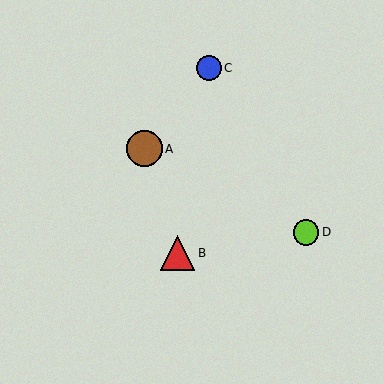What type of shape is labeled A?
Shape A is a brown circle.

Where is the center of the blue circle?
The center of the blue circle is at (209, 68).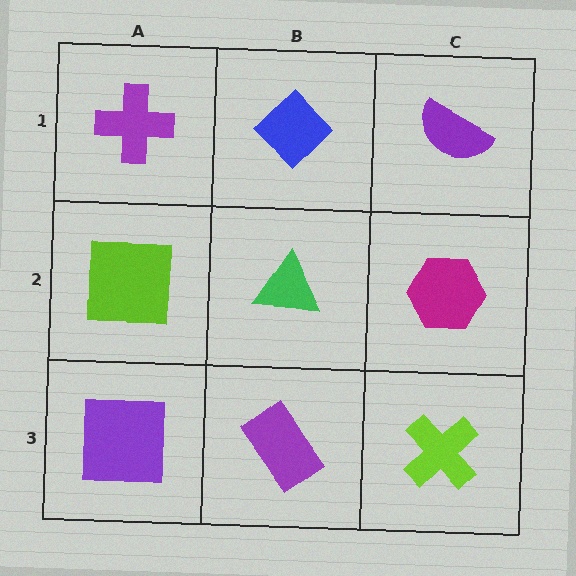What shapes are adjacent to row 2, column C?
A purple semicircle (row 1, column C), a lime cross (row 3, column C), a green triangle (row 2, column B).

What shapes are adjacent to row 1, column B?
A green triangle (row 2, column B), a purple cross (row 1, column A), a purple semicircle (row 1, column C).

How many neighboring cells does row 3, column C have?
2.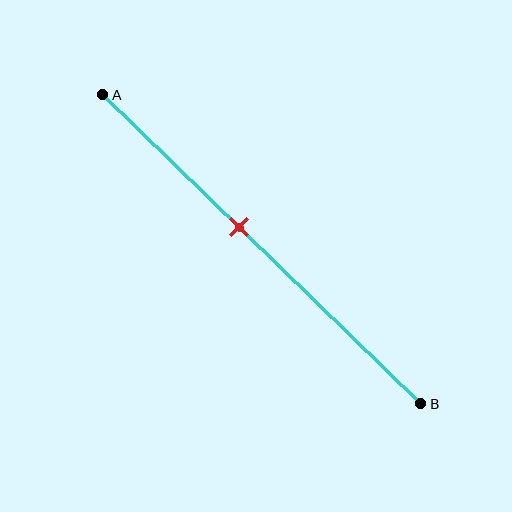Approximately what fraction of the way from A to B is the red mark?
The red mark is approximately 45% of the way from A to B.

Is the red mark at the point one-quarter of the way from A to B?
No, the mark is at about 45% from A, not at the 25% one-quarter point.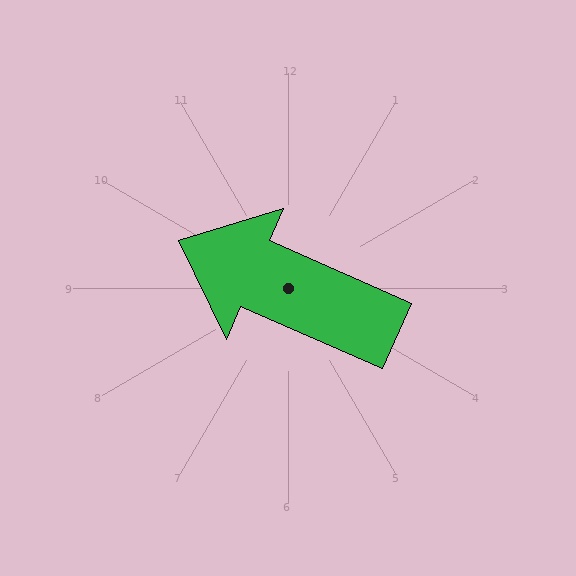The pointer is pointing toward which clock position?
Roughly 10 o'clock.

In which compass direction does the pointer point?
Northwest.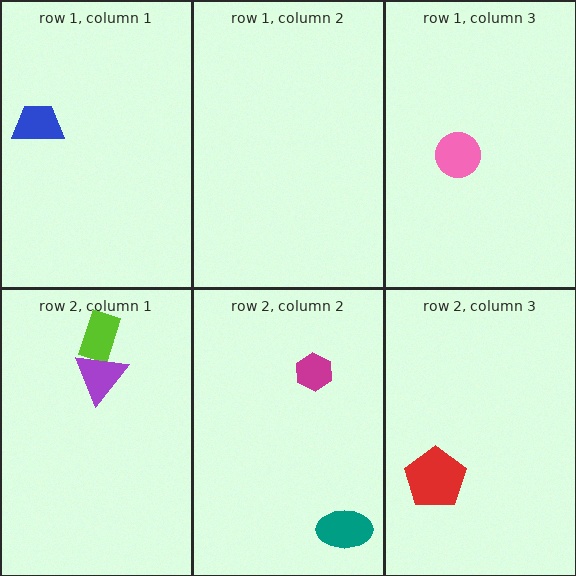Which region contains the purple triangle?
The row 2, column 1 region.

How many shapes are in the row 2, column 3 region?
1.